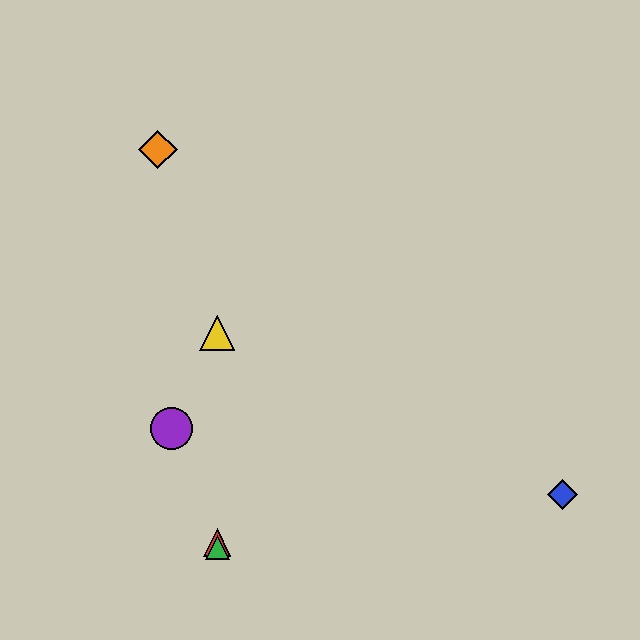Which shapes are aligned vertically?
The red triangle, the green triangle, the yellow triangle are aligned vertically.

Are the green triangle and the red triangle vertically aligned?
Yes, both are at x≈217.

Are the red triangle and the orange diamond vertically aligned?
No, the red triangle is at x≈217 and the orange diamond is at x≈158.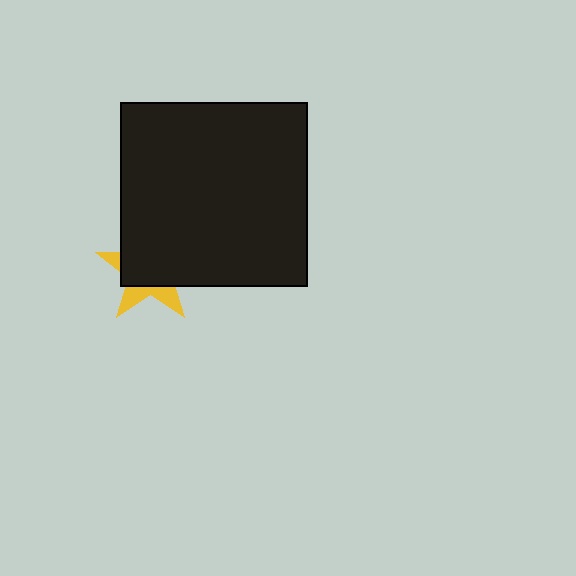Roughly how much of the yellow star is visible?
A small part of it is visible (roughly 31%).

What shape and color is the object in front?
The object in front is a black rectangle.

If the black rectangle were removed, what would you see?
You would see the complete yellow star.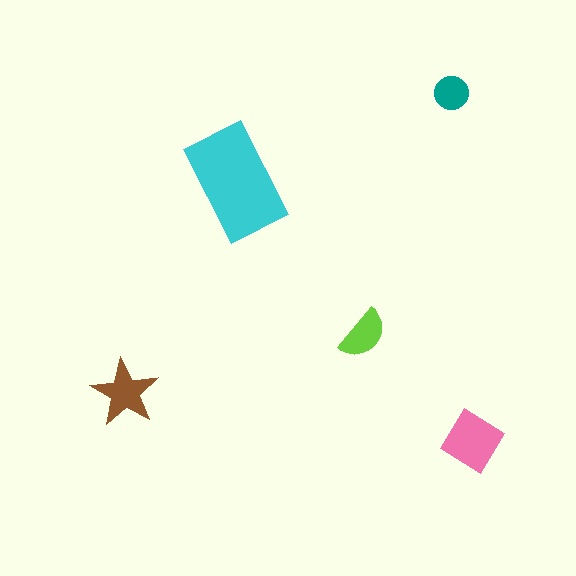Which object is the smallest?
The teal circle.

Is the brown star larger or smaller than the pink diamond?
Smaller.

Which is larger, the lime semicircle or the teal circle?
The lime semicircle.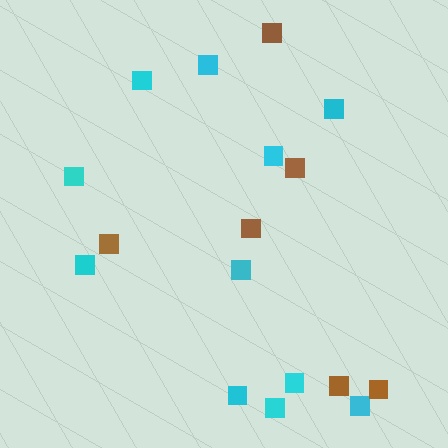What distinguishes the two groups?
There are 2 groups: one group of cyan squares (11) and one group of brown squares (6).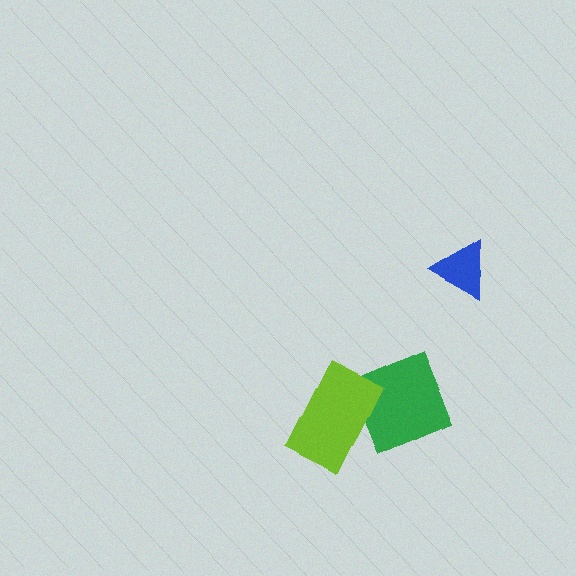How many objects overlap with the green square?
1 object overlaps with the green square.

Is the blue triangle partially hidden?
No, no other shape covers it.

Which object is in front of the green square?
The lime rectangle is in front of the green square.